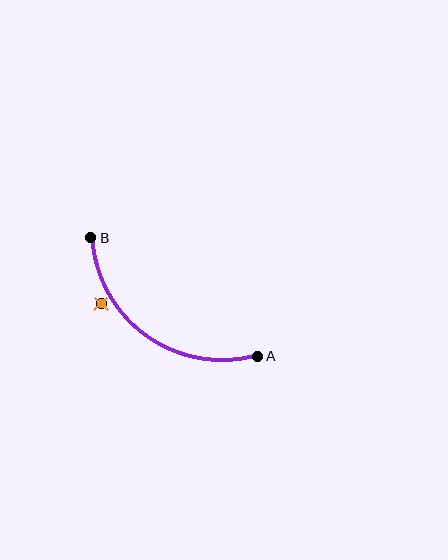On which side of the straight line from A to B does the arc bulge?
The arc bulges below and to the left of the straight line connecting A and B.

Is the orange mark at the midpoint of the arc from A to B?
No — the orange mark does not lie on the arc at all. It sits slightly outside the curve.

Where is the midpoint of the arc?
The arc midpoint is the point on the curve farthest from the straight line joining A and B. It sits below and to the left of that line.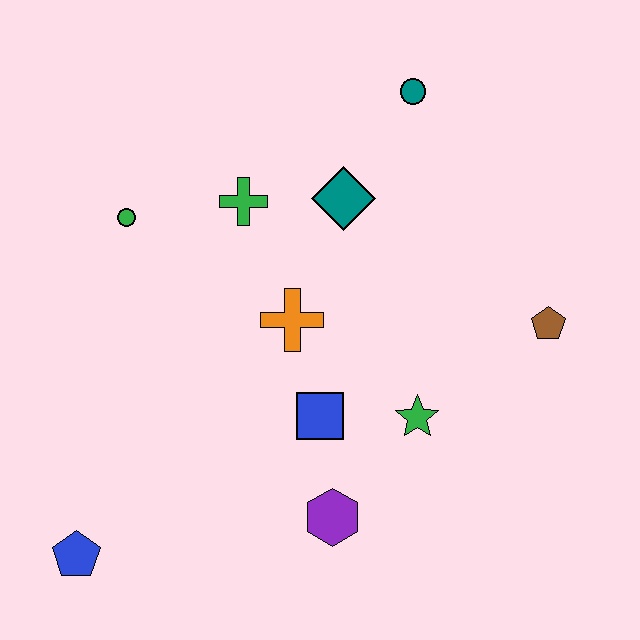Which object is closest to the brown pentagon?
The green star is closest to the brown pentagon.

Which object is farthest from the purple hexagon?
The teal circle is farthest from the purple hexagon.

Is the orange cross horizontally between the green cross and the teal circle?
Yes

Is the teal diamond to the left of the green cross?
No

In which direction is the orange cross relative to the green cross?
The orange cross is below the green cross.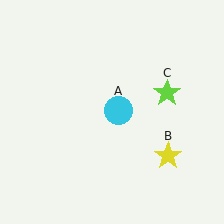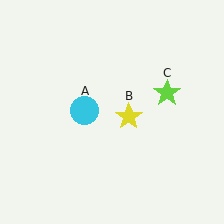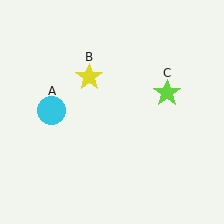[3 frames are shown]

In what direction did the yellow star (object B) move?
The yellow star (object B) moved up and to the left.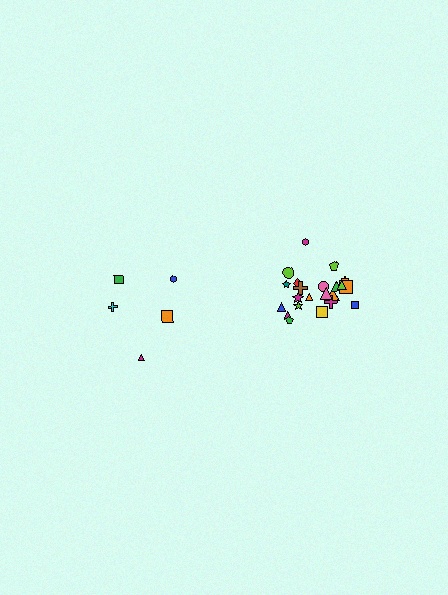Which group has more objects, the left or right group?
The right group.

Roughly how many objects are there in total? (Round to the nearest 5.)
Roughly 25 objects in total.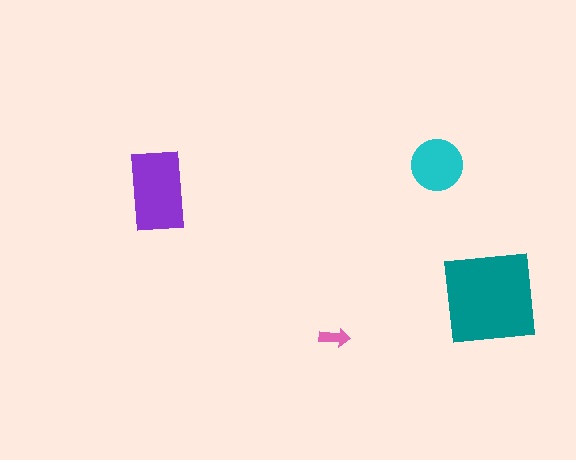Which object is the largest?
The teal square.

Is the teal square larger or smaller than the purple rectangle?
Larger.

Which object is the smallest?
The pink arrow.